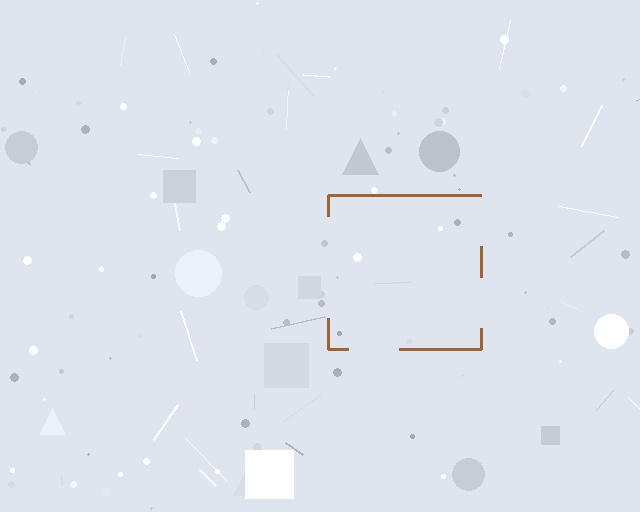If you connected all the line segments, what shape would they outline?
They would outline a square.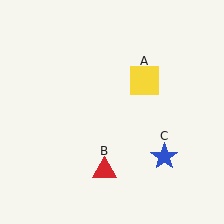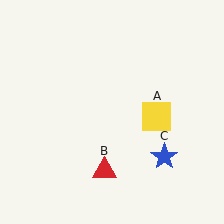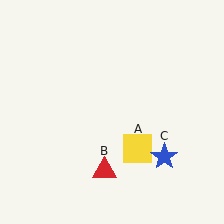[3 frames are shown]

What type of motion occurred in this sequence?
The yellow square (object A) rotated clockwise around the center of the scene.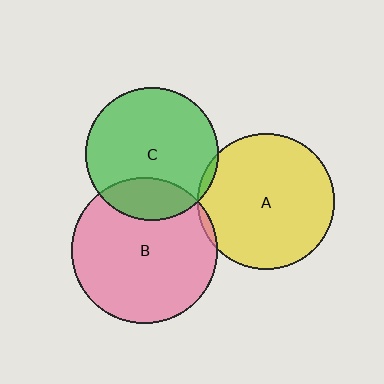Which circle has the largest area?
Circle B (pink).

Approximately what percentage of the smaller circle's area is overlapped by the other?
Approximately 5%.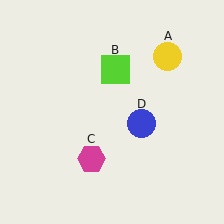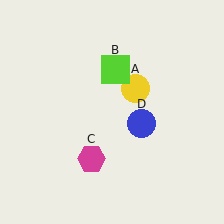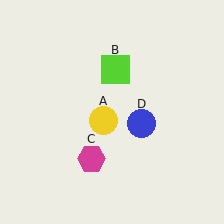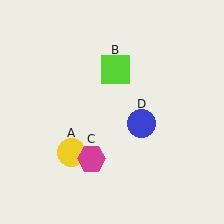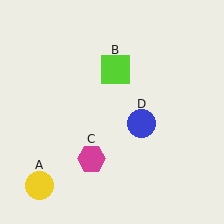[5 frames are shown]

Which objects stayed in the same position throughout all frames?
Lime square (object B) and magenta hexagon (object C) and blue circle (object D) remained stationary.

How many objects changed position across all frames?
1 object changed position: yellow circle (object A).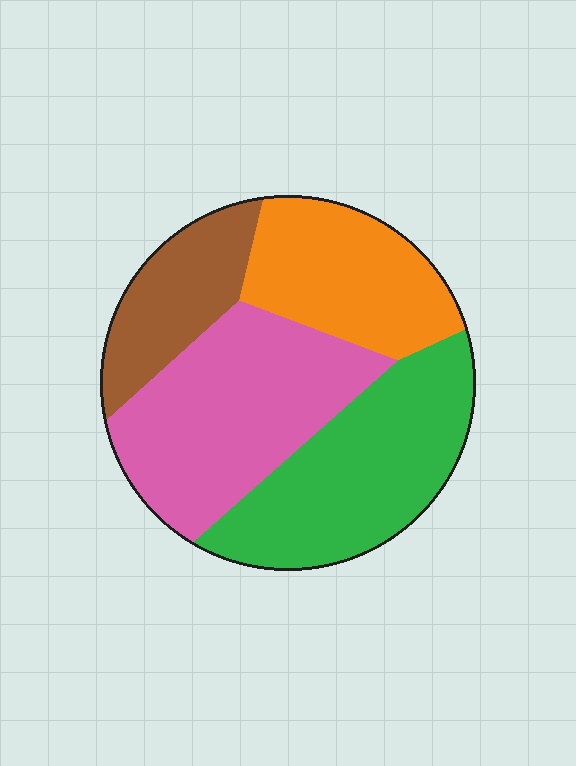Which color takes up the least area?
Brown, at roughly 15%.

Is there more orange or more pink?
Pink.